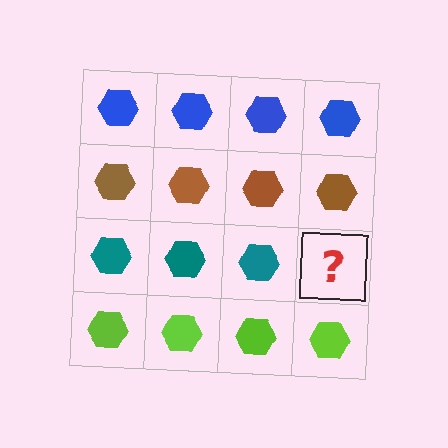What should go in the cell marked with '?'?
The missing cell should contain a teal hexagon.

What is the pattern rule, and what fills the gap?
The rule is that each row has a consistent color. The gap should be filled with a teal hexagon.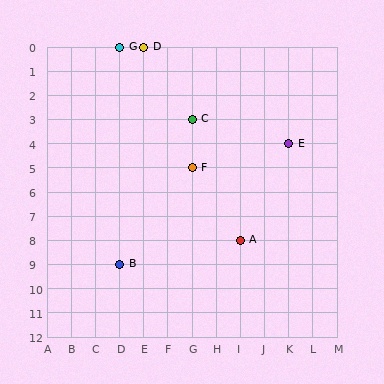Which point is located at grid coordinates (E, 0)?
Point D is at (E, 0).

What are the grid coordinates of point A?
Point A is at grid coordinates (I, 8).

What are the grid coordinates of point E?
Point E is at grid coordinates (K, 4).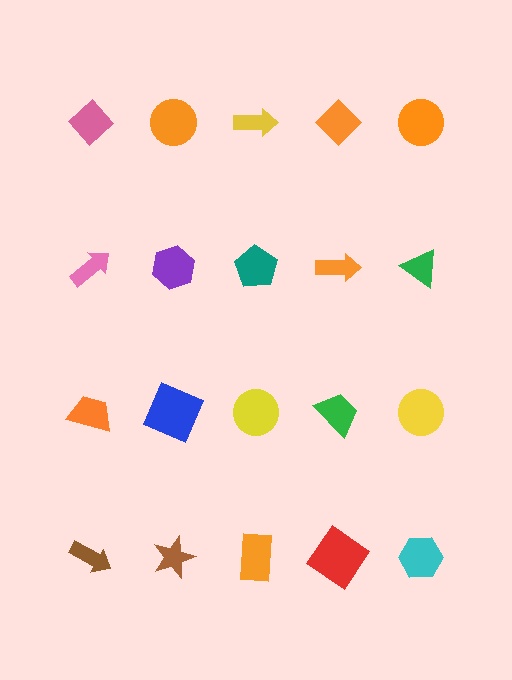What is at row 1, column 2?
An orange circle.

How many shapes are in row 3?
5 shapes.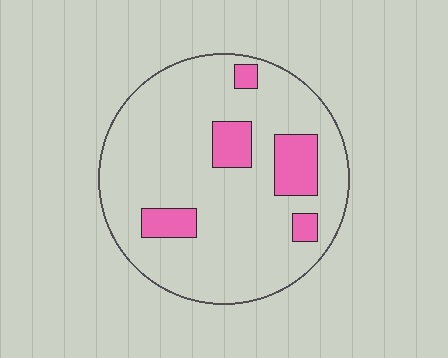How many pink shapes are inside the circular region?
5.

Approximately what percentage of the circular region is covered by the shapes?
Approximately 15%.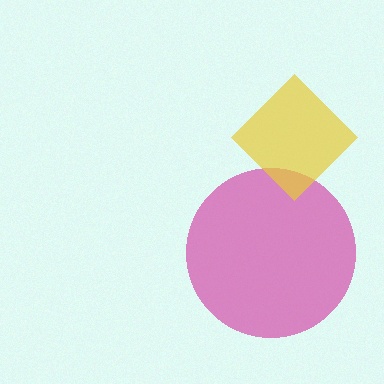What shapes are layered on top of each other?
The layered shapes are: a magenta circle, a yellow diamond.